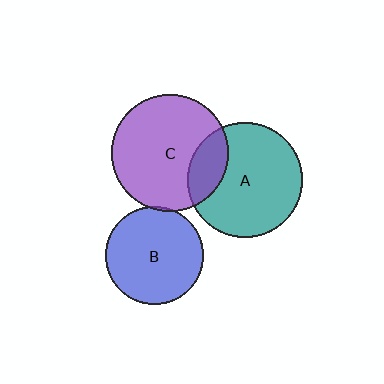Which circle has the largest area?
Circle C (purple).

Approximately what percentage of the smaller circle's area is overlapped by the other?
Approximately 20%.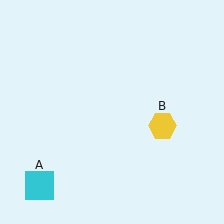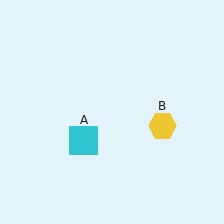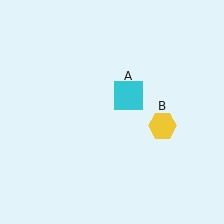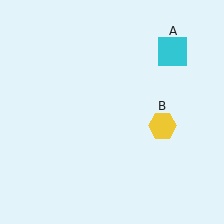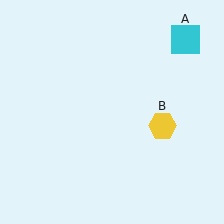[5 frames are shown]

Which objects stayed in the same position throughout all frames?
Yellow hexagon (object B) remained stationary.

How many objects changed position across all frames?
1 object changed position: cyan square (object A).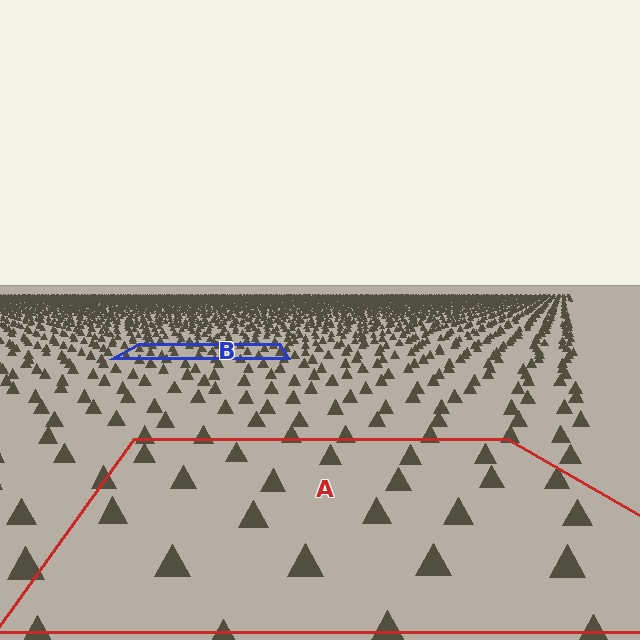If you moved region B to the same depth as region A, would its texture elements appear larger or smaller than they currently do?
They would appear larger. At a closer depth, the same texture elements are projected at a bigger on-screen size.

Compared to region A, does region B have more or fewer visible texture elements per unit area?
Region B has more texture elements per unit area — they are packed more densely because it is farther away.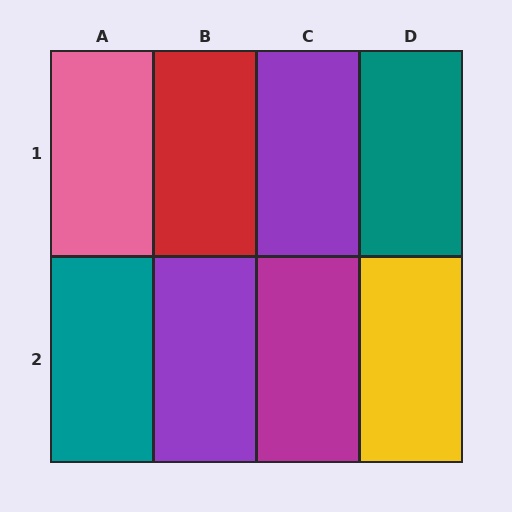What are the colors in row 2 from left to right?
Teal, purple, magenta, yellow.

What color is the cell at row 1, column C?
Purple.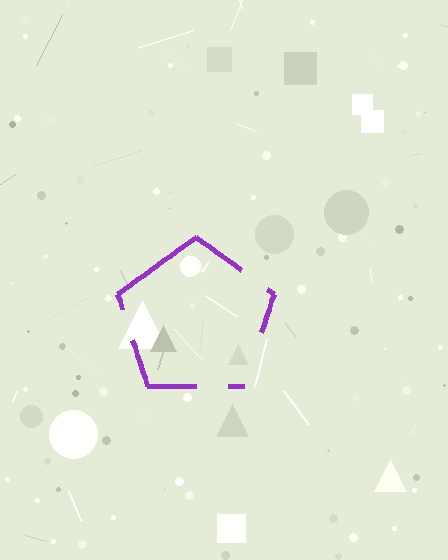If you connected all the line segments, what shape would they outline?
They would outline a pentagon.